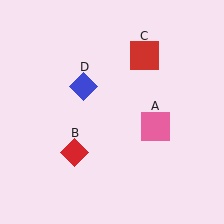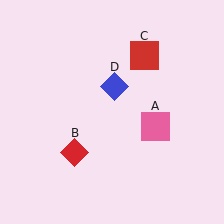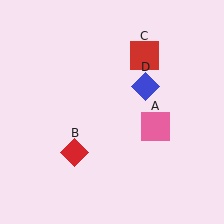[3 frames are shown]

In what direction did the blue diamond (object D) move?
The blue diamond (object D) moved right.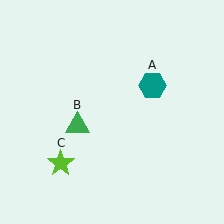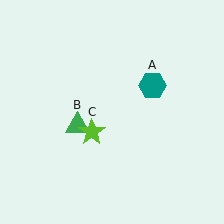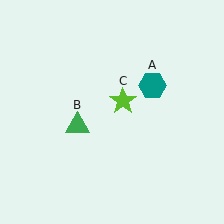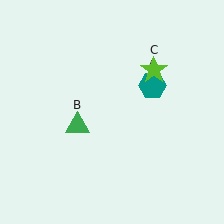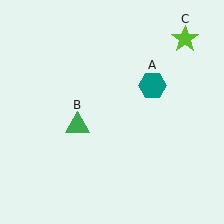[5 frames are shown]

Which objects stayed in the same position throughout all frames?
Teal hexagon (object A) and green triangle (object B) remained stationary.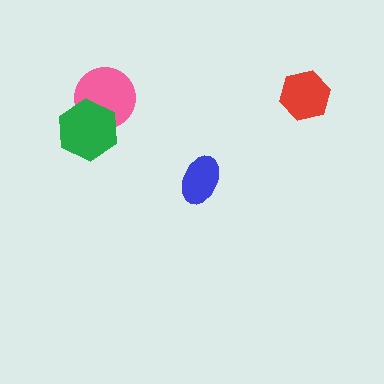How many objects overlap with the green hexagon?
1 object overlaps with the green hexagon.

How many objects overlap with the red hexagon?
0 objects overlap with the red hexagon.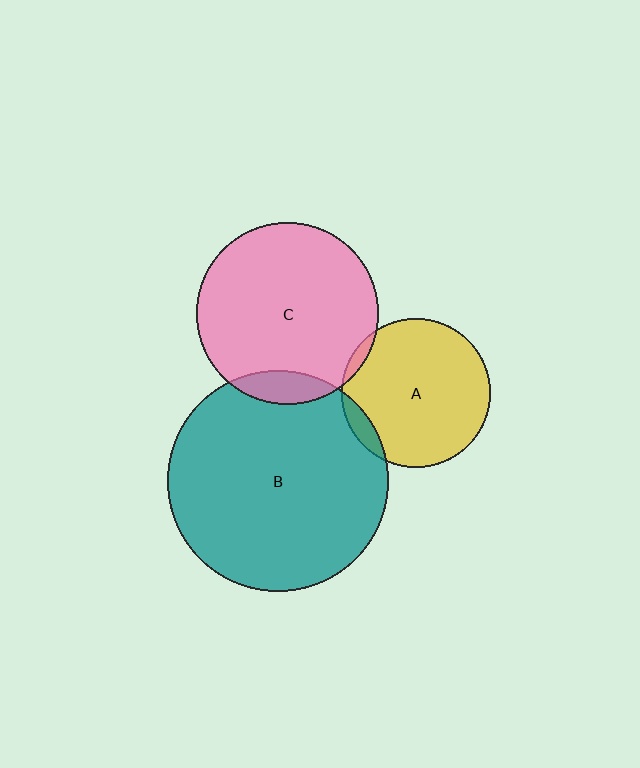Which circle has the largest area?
Circle B (teal).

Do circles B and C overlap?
Yes.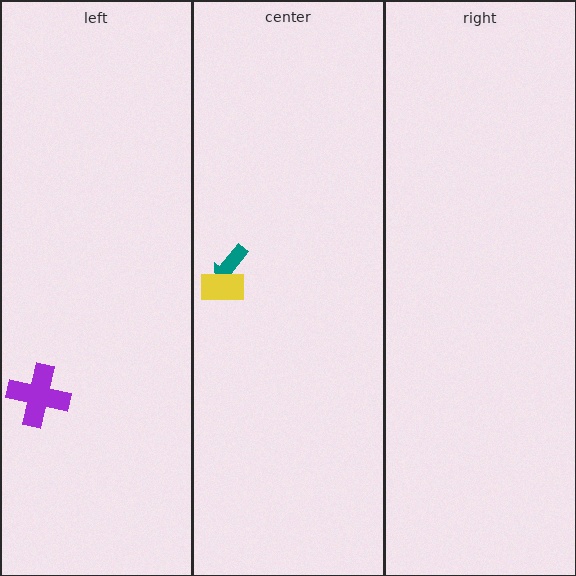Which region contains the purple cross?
The left region.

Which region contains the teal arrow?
The center region.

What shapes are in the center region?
The teal arrow, the yellow rectangle.